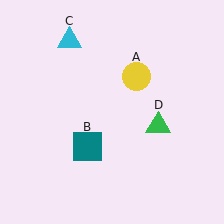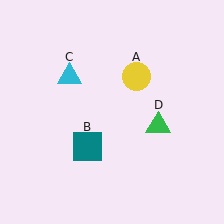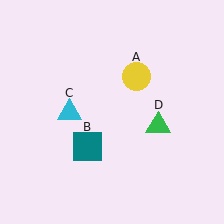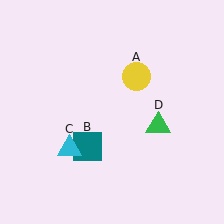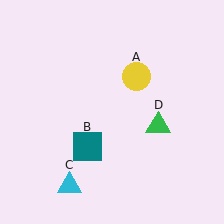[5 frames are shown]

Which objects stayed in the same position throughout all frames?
Yellow circle (object A) and teal square (object B) and green triangle (object D) remained stationary.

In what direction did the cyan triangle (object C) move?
The cyan triangle (object C) moved down.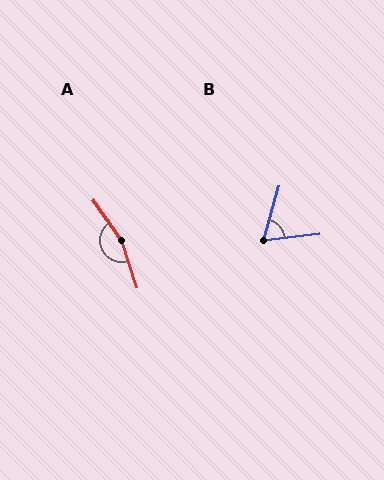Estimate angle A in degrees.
Approximately 163 degrees.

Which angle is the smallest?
B, at approximately 67 degrees.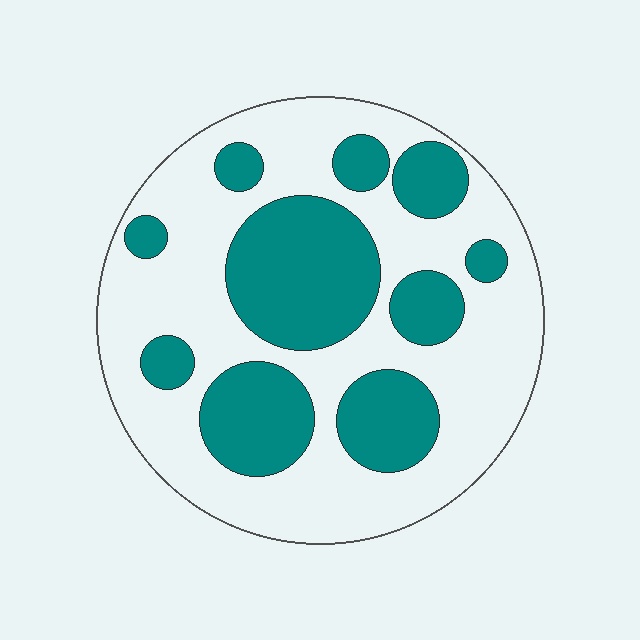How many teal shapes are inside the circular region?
10.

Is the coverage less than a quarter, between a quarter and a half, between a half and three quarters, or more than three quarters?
Between a quarter and a half.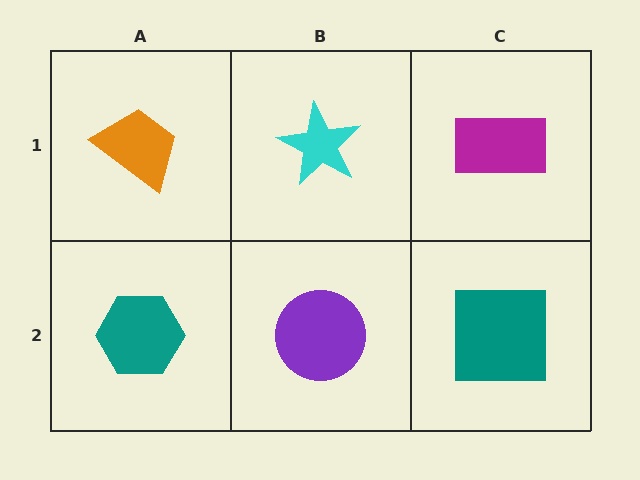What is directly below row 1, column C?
A teal square.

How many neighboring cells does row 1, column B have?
3.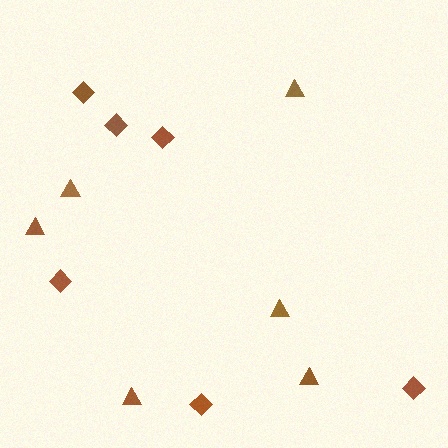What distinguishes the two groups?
There are 2 groups: one group of triangles (6) and one group of diamonds (6).